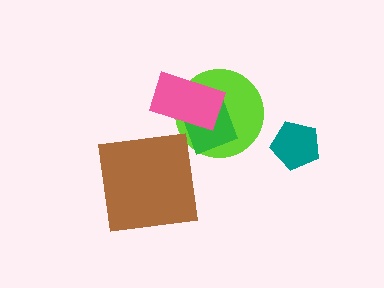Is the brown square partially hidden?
No, no other shape covers it.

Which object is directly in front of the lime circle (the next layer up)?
The green diamond is directly in front of the lime circle.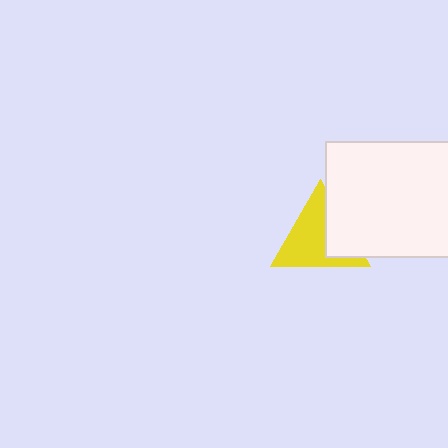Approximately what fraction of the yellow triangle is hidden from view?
Roughly 31% of the yellow triangle is hidden behind the white rectangle.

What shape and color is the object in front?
The object in front is a white rectangle.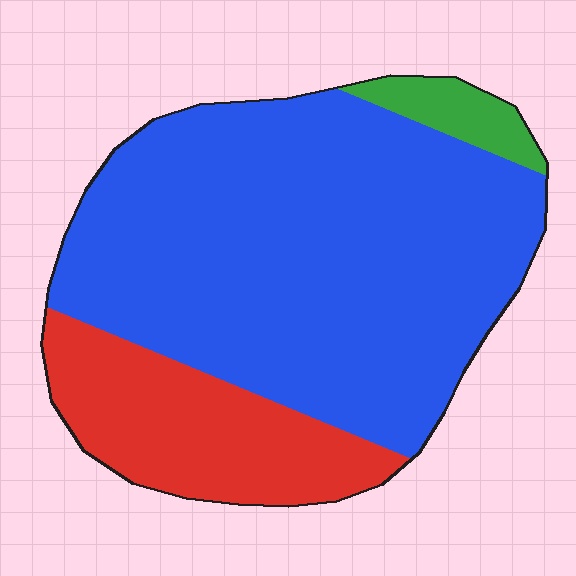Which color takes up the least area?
Green, at roughly 5%.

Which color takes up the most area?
Blue, at roughly 70%.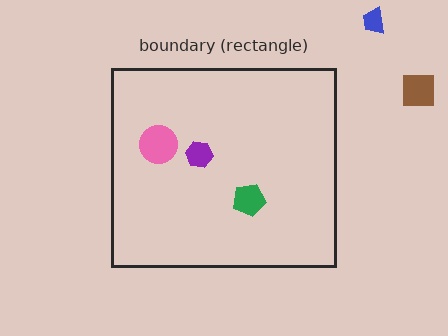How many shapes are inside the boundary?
3 inside, 2 outside.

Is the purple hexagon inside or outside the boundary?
Inside.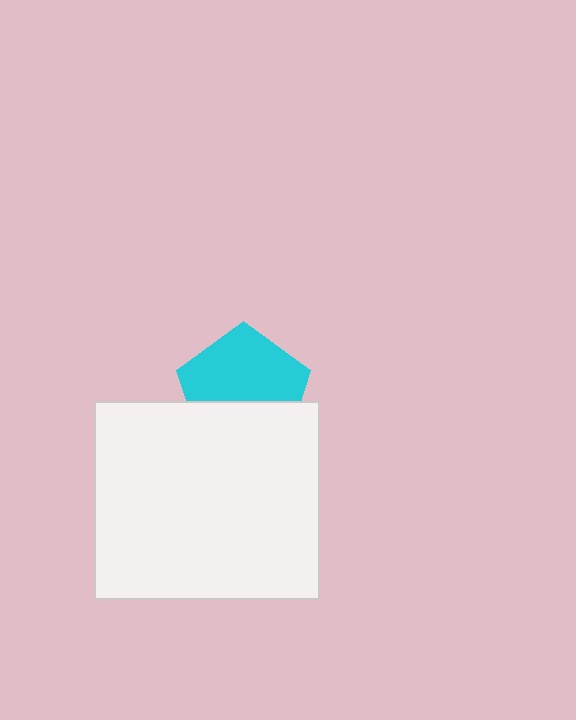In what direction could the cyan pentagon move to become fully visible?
The cyan pentagon could move up. That would shift it out from behind the white rectangle entirely.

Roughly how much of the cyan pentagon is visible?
About half of it is visible (roughly 60%).